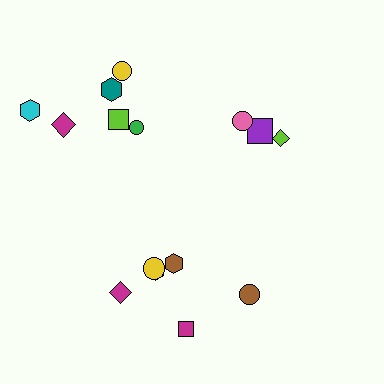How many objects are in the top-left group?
There are 6 objects.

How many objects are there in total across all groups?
There are 15 objects.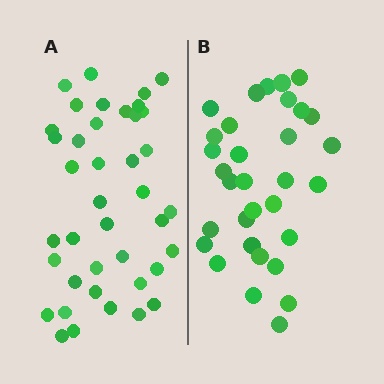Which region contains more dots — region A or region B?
Region A (the left region) has more dots.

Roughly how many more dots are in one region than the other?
Region A has roughly 8 or so more dots than region B.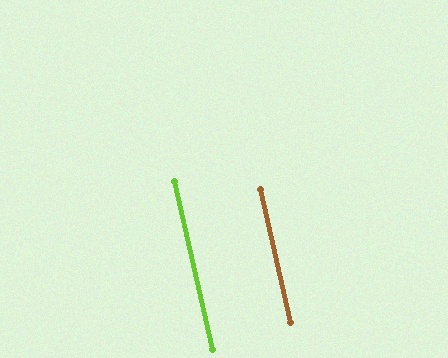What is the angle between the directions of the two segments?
Approximately 0 degrees.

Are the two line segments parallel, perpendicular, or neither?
Parallel — their directions differ by only 0.1°.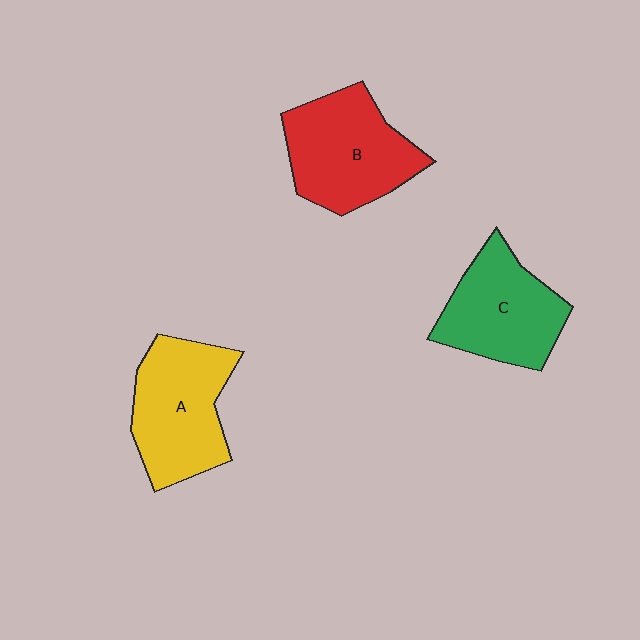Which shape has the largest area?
Shape B (red).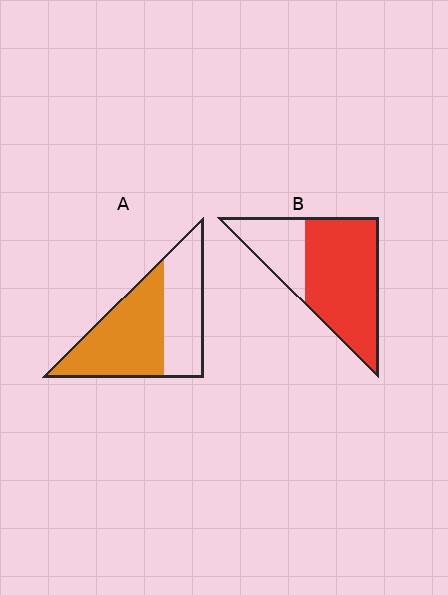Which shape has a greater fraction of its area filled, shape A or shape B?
Shape B.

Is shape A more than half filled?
Yes.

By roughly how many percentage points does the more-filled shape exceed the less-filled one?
By roughly 15 percentage points (B over A).